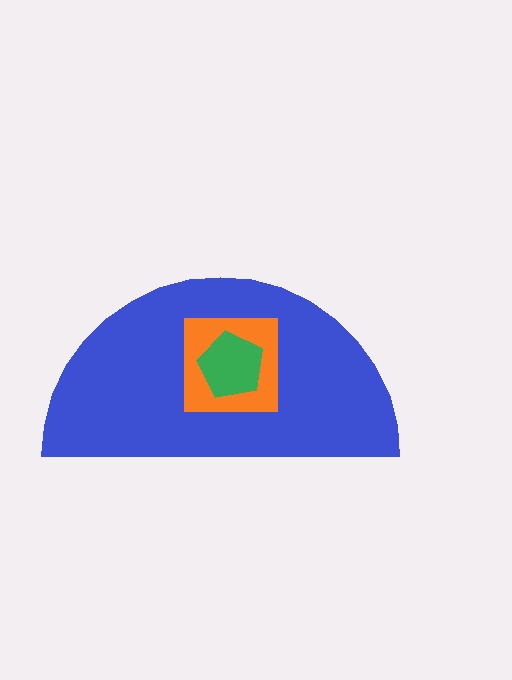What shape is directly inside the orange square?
The green pentagon.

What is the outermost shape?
The blue semicircle.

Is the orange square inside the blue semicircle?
Yes.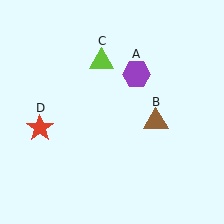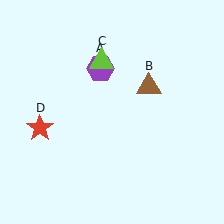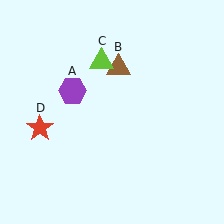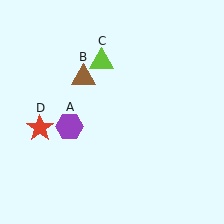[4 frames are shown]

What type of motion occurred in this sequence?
The purple hexagon (object A), brown triangle (object B) rotated counterclockwise around the center of the scene.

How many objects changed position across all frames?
2 objects changed position: purple hexagon (object A), brown triangle (object B).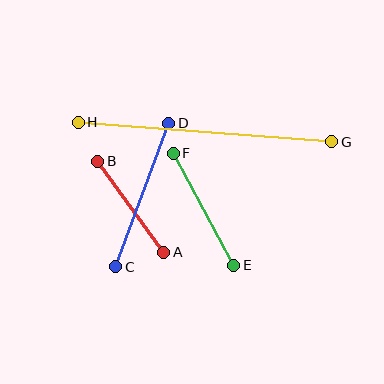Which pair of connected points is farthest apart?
Points G and H are farthest apart.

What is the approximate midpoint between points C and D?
The midpoint is at approximately (142, 195) pixels.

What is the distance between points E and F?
The distance is approximately 127 pixels.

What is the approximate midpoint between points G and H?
The midpoint is at approximately (205, 132) pixels.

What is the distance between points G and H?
The distance is approximately 254 pixels.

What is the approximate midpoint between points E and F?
The midpoint is at approximately (204, 209) pixels.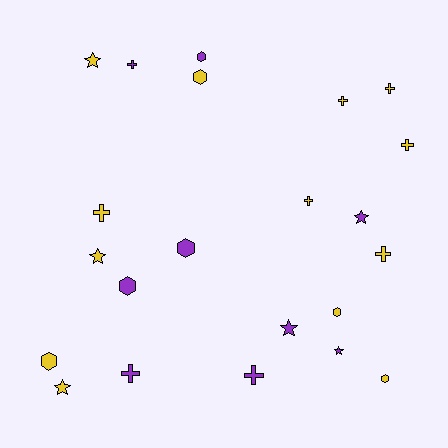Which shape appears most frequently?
Cross, with 9 objects.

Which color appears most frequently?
Yellow, with 13 objects.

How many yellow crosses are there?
There are 6 yellow crosses.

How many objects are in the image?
There are 22 objects.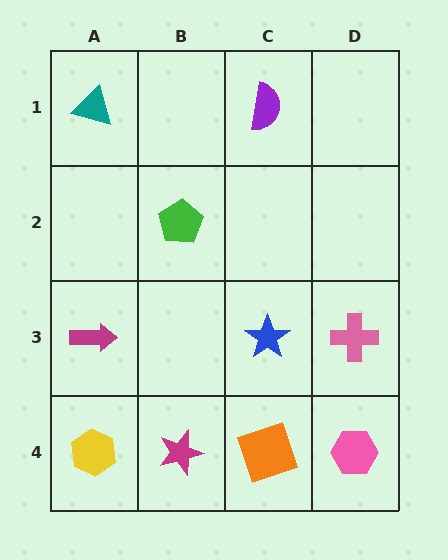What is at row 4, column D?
A pink hexagon.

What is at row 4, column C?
An orange square.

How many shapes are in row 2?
1 shape.